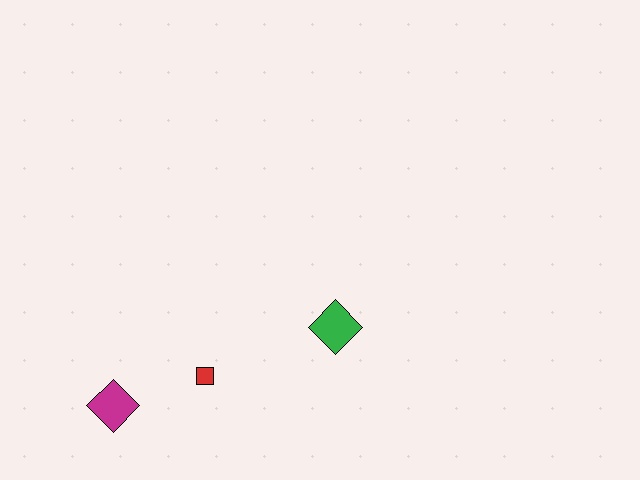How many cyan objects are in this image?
There are no cyan objects.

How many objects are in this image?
There are 3 objects.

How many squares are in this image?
There is 1 square.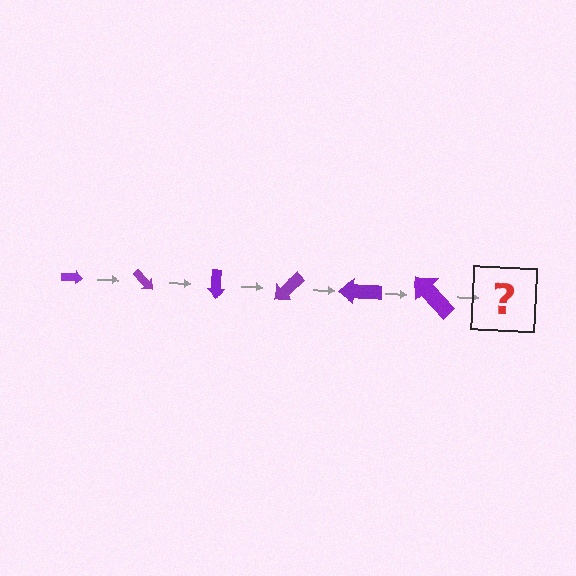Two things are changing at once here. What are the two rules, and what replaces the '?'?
The two rules are that the arrow grows larger each step and it rotates 45 degrees each step. The '?' should be an arrow, larger than the previous one and rotated 270 degrees from the start.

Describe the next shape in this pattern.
It should be an arrow, larger than the previous one and rotated 270 degrees from the start.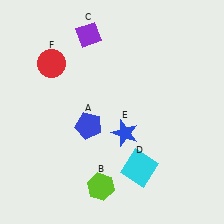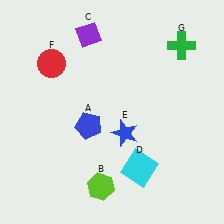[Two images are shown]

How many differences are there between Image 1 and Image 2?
There is 1 difference between the two images.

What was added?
A green cross (G) was added in Image 2.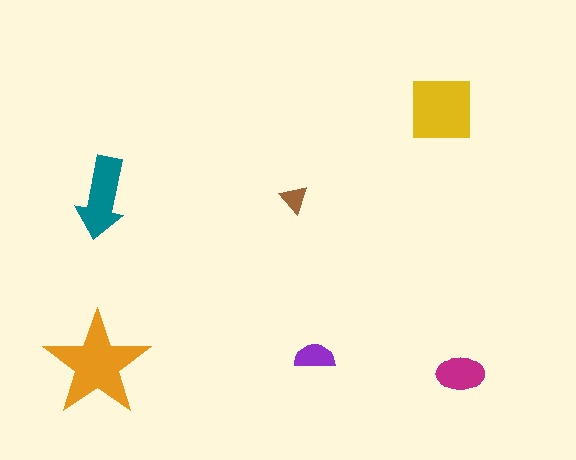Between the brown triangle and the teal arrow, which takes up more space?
The teal arrow.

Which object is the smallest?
The brown triangle.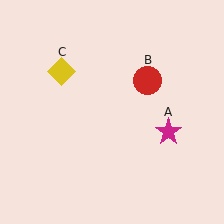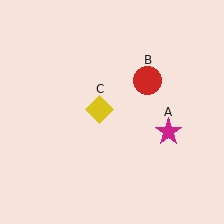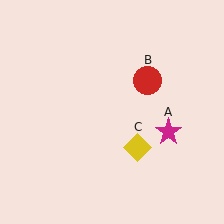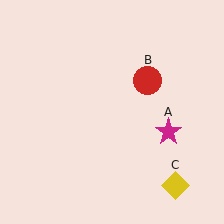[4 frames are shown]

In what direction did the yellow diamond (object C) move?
The yellow diamond (object C) moved down and to the right.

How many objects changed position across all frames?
1 object changed position: yellow diamond (object C).